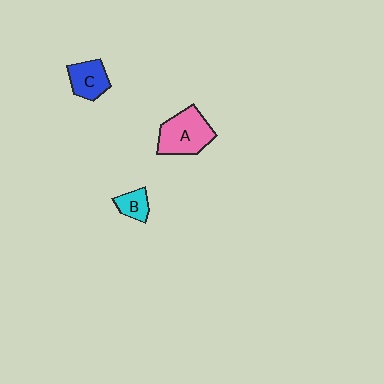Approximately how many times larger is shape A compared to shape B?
Approximately 2.5 times.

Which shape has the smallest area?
Shape B (cyan).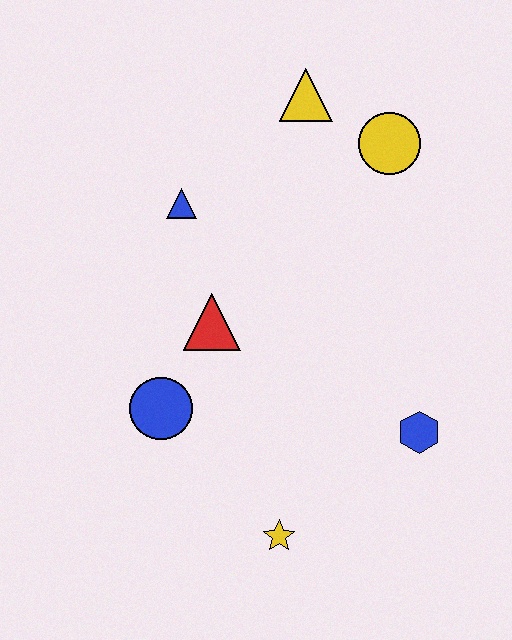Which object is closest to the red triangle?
The blue circle is closest to the red triangle.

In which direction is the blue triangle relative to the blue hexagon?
The blue triangle is to the left of the blue hexagon.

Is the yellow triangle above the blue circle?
Yes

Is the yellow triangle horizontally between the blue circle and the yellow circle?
Yes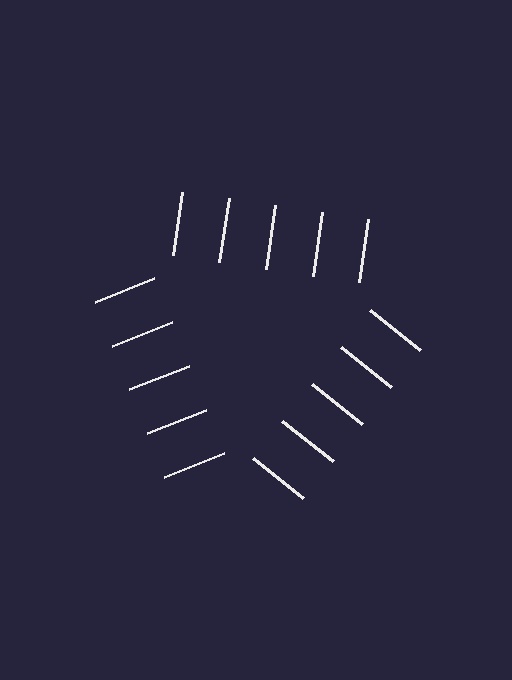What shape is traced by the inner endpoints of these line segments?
An illusory triangle — the line segments terminate on its edges but no continuous stroke is drawn.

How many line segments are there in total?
15 — 5 along each of the 3 edges.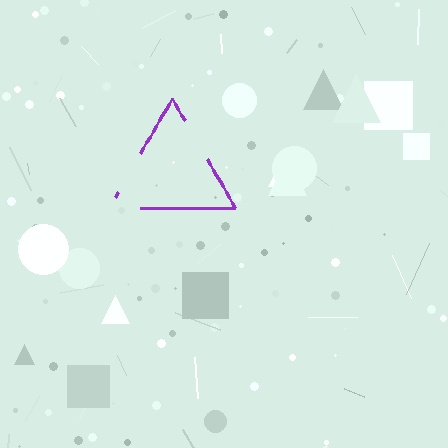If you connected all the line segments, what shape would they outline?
They would outline a triangle.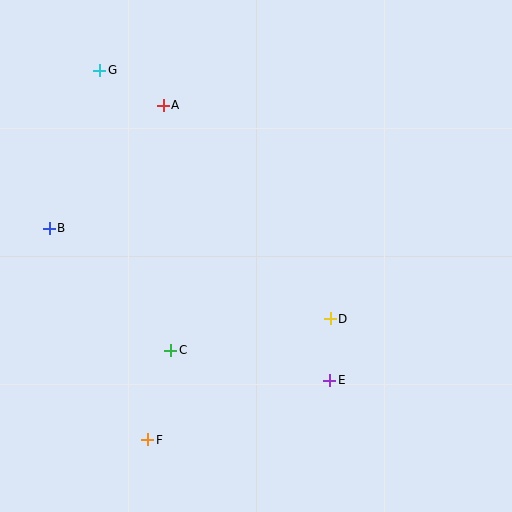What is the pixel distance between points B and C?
The distance between B and C is 172 pixels.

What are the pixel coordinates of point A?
Point A is at (163, 105).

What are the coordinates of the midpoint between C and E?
The midpoint between C and E is at (250, 365).